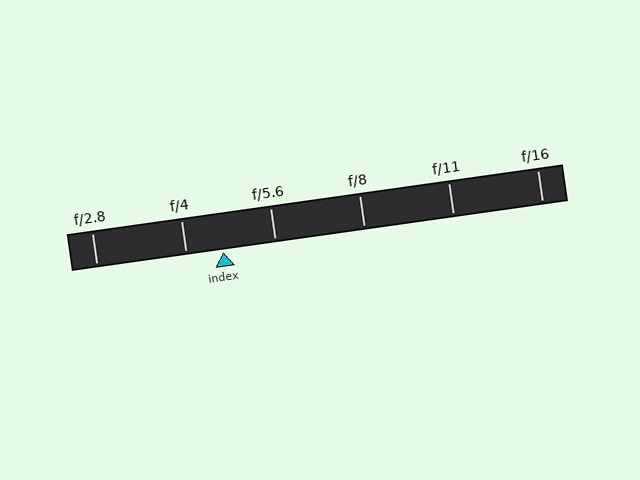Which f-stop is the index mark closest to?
The index mark is closest to f/4.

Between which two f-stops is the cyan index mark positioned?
The index mark is between f/4 and f/5.6.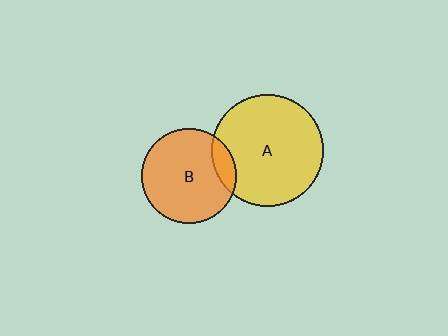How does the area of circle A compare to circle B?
Approximately 1.4 times.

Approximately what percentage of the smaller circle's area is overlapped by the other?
Approximately 15%.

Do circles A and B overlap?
Yes.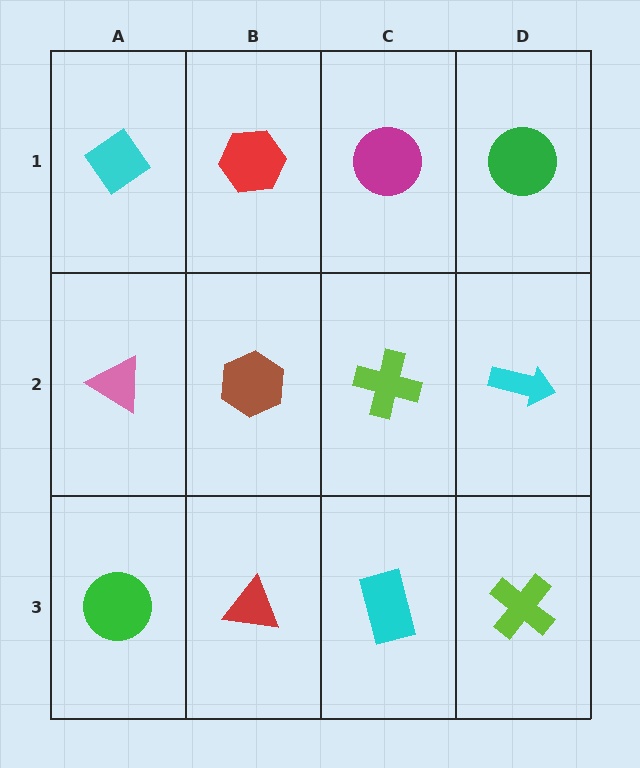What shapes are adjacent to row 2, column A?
A cyan diamond (row 1, column A), a green circle (row 3, column A), a brown hexagon (row 2, column B).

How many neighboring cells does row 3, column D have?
2.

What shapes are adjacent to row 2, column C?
A magenta circle (row 1, column C), a cyan rectangle (row 3, column C), a brown hexagon (row 2, column B), a cyan arrow (row 2, column D).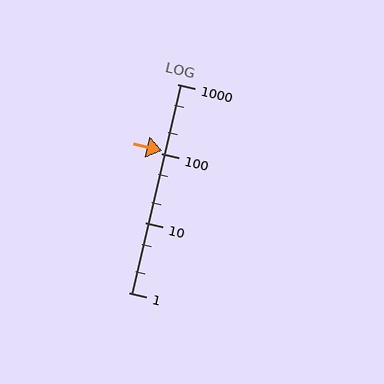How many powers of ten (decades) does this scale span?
The scale spans 3 decades, from 1 to 1000.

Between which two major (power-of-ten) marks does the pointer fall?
The pointer is between 100 and 1000.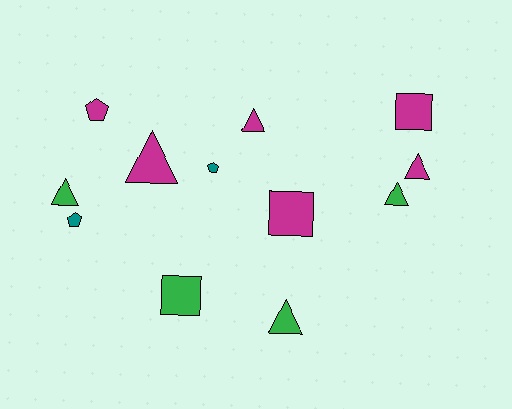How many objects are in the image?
There are 12 objects.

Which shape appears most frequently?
Triangle, with 6 objects.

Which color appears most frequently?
Magenta, with 6 objects.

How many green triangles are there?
There are 3 green triangles.